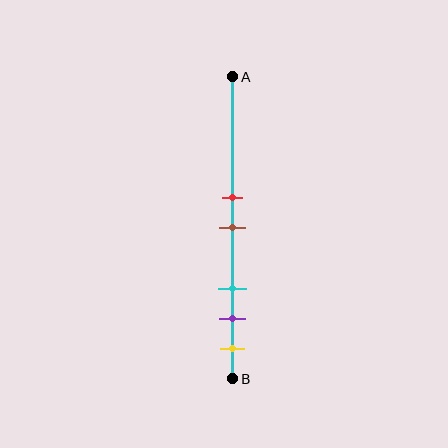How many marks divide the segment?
There are 5 marks dividing the segment.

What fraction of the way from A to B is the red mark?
The red mark is approximately 40% (0.4) of the way from A to B.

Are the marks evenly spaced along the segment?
No, the marks are not evenly spaced.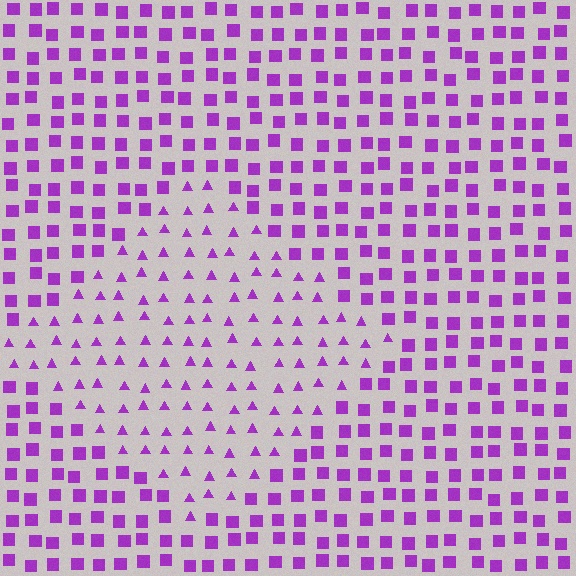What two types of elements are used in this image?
The image uses triangles inside the diamond region and squares outside it.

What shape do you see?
I see a diamond.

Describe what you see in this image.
The image is filled with small purple elements arranged in a uniform grid. A diamond-shaped region contains triangles, while the surrounding area contains squares. The boundary is defined purely by the change in element shape.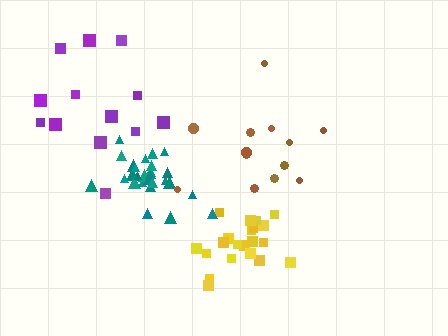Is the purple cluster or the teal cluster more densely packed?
Teal.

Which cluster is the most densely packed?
Yellow.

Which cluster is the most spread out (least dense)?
Purple.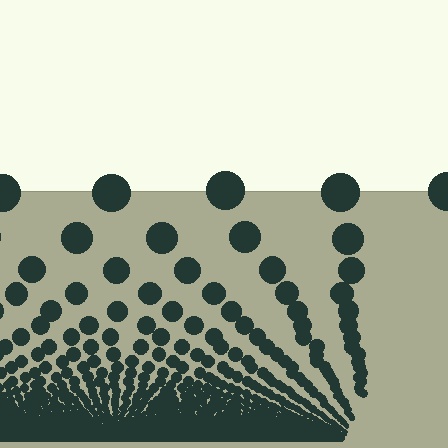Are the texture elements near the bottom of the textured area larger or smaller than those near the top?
Smaller. The gradient is inverted — elements near the bottom are smaller and denser.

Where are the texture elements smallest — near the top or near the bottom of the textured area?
Near the bottom.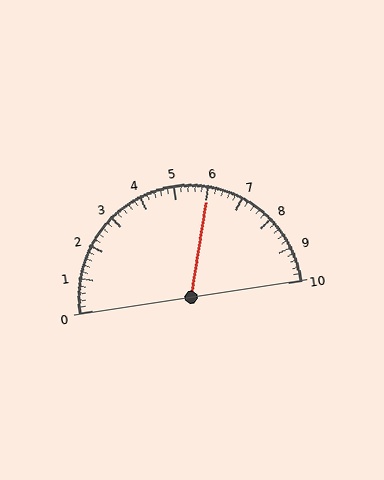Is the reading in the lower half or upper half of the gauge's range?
The reading is in the upper half of the range (0 to 10).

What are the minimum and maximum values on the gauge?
The gauge ranges from 0 to 10.